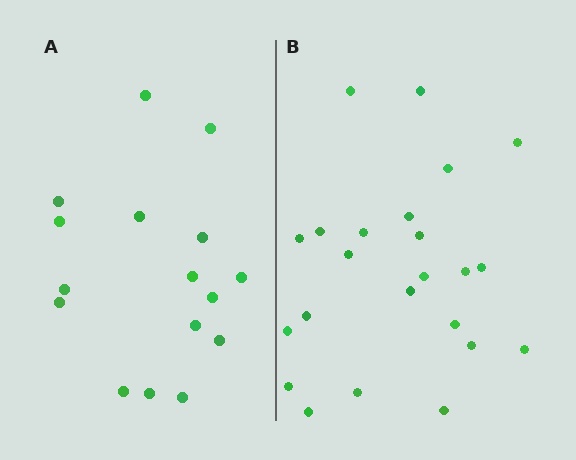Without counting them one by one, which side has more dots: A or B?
Region B (the right region) has more dots.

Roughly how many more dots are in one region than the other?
Region B has roughly 8 or so more dots than region A.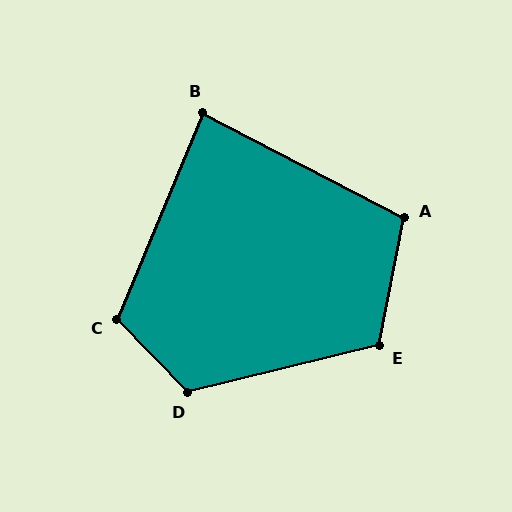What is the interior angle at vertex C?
Approximately 113 degrees (obtuse).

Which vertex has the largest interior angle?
D, at approximately 120 degrees.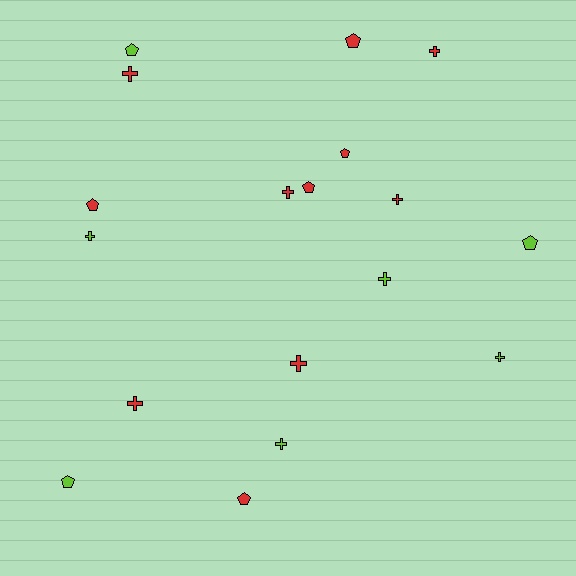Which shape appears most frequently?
Cross, with 10 objects.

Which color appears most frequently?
Red, with 11 objects.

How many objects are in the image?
There are 18 objects.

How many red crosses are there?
There are 6 red crosses.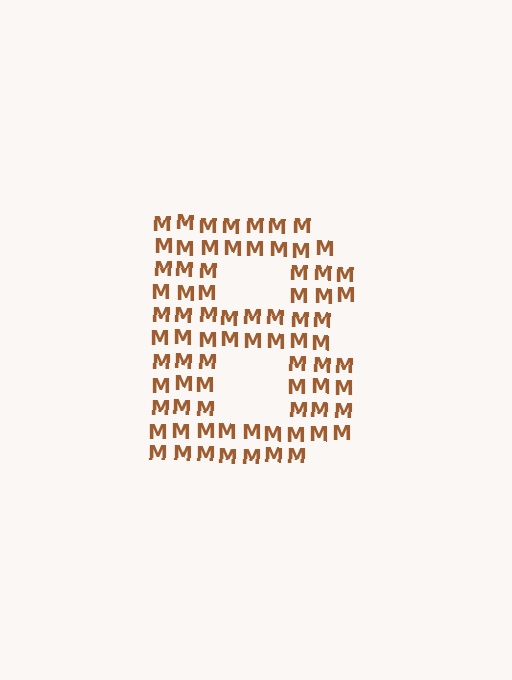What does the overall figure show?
The overall figure shows the letter B.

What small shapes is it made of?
It is made of small letter M's.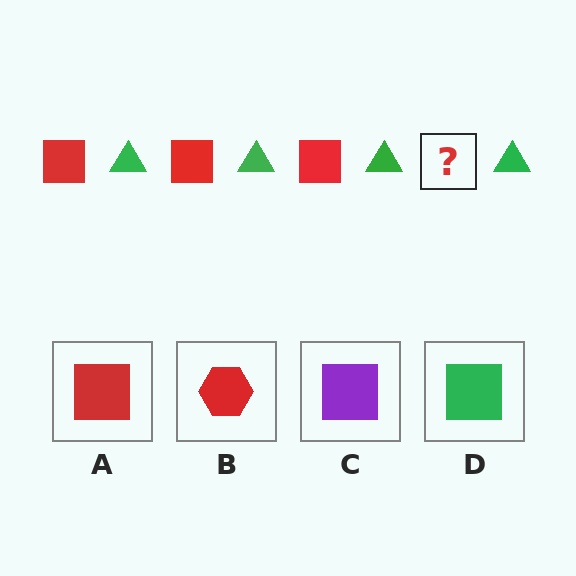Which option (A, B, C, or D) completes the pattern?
A.